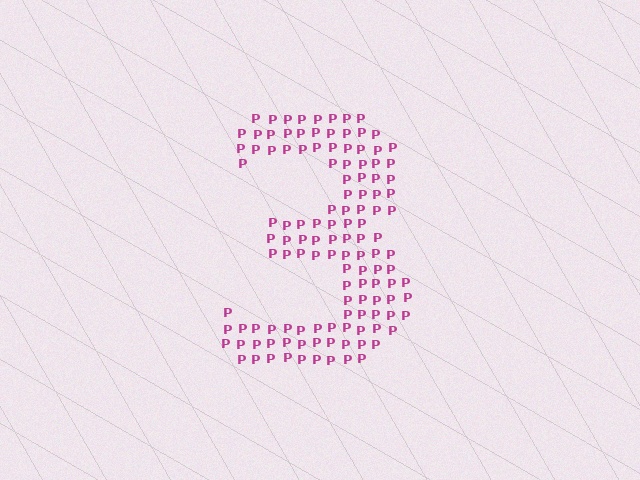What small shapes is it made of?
It is made of small letter P's.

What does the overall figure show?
The overall figure shows the digit 3.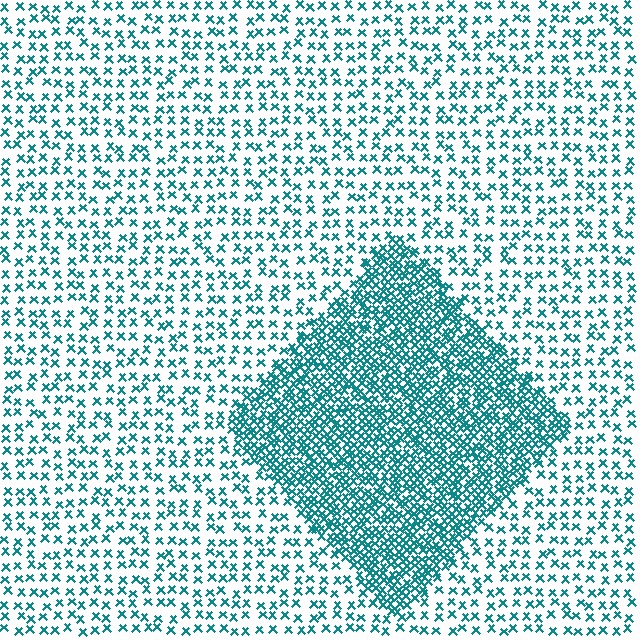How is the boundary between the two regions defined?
The boundary is defined by a change in element density (approximately 2.8x ratio). All elements are the same color, size, and shape.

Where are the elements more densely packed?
The elements are more densely packed inside the diamond boundary.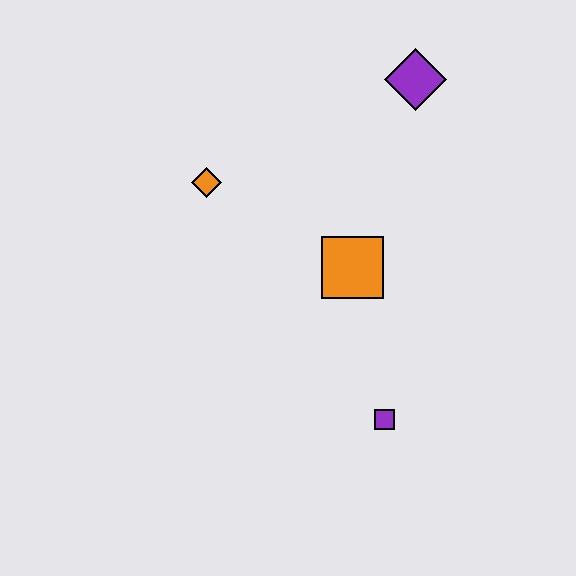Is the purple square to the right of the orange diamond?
Yes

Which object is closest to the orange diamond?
The orange square is closest to the orange diamond.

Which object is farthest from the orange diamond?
The purple square is farthest from the orange diamond.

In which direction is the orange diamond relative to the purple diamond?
The orange diamond is to the left of the purple diamond.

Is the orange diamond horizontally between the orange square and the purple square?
No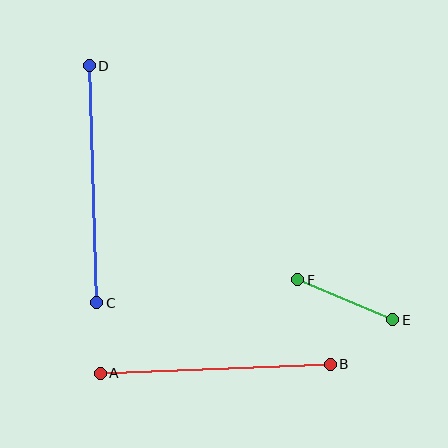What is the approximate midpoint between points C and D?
The midpoint is at approximately (93, 184) pixels.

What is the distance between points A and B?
The distance is approximately 230 pixels.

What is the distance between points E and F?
The distance is approximately 104 pixels.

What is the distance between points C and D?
The distance is approximately 237 pixels.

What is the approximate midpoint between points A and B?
The midpoint is at approximately (215, 369) pixels.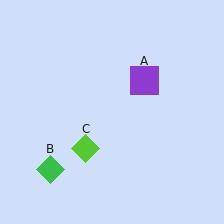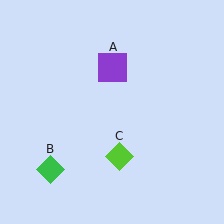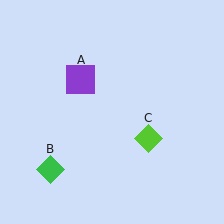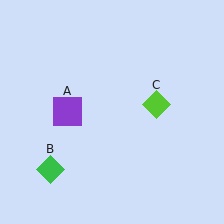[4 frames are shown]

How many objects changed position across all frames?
2 objects changed position: purple square (object A), lime diamond (object C).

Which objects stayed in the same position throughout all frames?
Green diamond (object B) remained stationary.